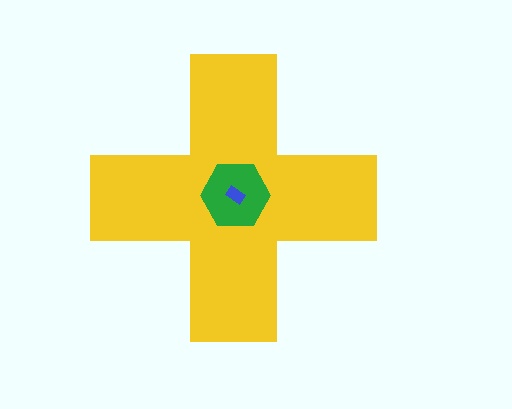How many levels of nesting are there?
3.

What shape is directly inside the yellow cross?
The green hexagon.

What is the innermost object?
The blue rectangle.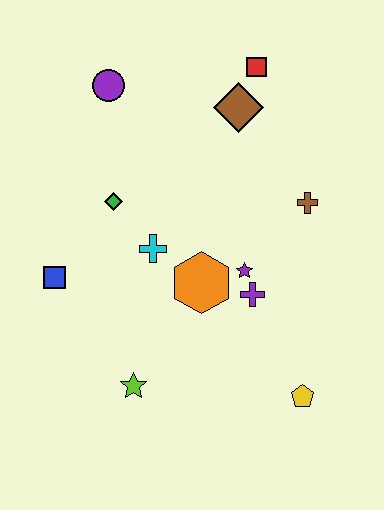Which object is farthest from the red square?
The lime star is farthest from the red square.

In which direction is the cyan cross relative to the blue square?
The cyan cross is to the right of the blue square.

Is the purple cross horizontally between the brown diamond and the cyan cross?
No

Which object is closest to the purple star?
The purple cross is closest to the purple star.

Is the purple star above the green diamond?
No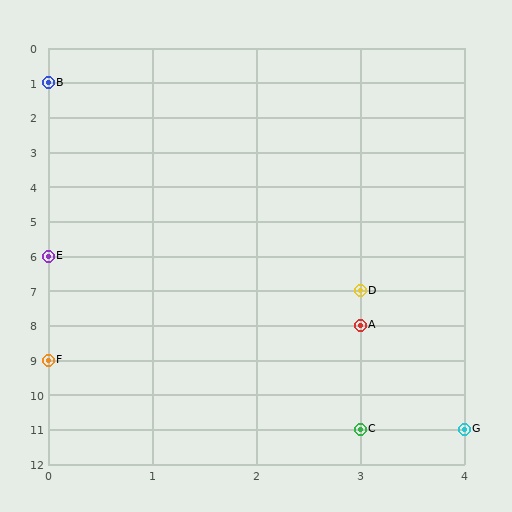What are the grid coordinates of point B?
Point B is at grid coordinates (0, 1).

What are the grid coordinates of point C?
Point C is at grid coordinates (3, 11).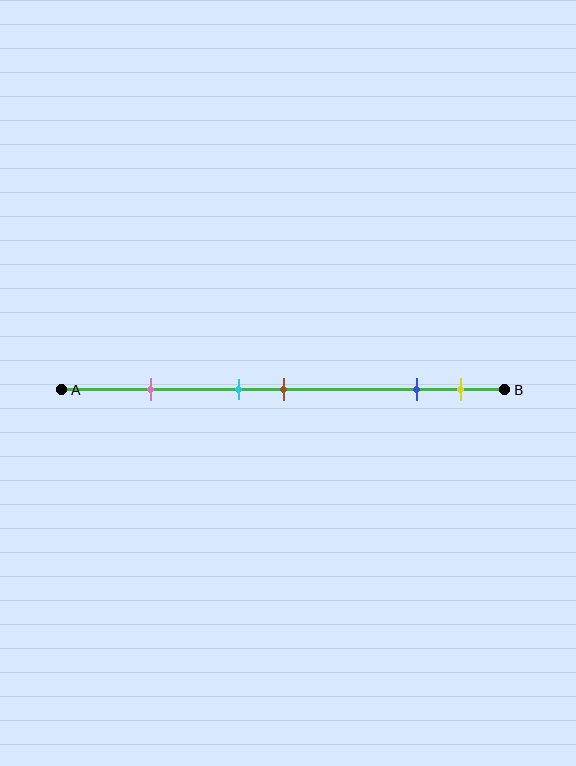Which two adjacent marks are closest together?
The cyan and brown marks are the closest adjacent pair.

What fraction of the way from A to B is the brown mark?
The brown mark is approximately 50% (0.5) of the way from A to B.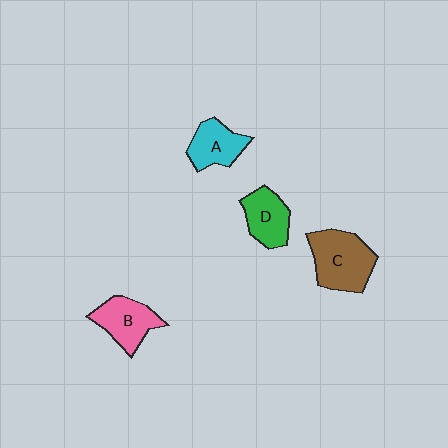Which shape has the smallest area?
Shape A (cyan).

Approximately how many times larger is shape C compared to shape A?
Approximately 1.5 times.